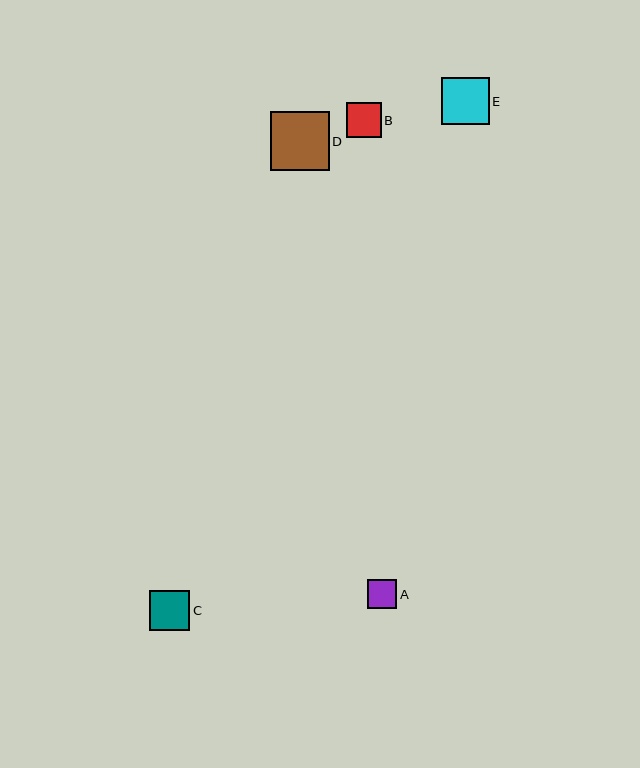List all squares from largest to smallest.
From largest to smallest: D, E, C, B, A.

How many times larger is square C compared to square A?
Square C is approximately 1.4 times the size of square A.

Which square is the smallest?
Square A is the smallest with a size of approximately 29 pixels.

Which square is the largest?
Square D is the largest with a size of approximately 59 pixels.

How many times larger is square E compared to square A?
Square E is approximately 1.6 times the size of square A.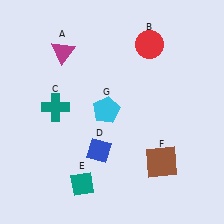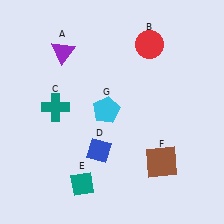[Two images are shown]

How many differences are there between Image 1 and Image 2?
There is 1 difference between the two images.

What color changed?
The triangle (A) changed from magenta in Image 1 to purple in Image 2.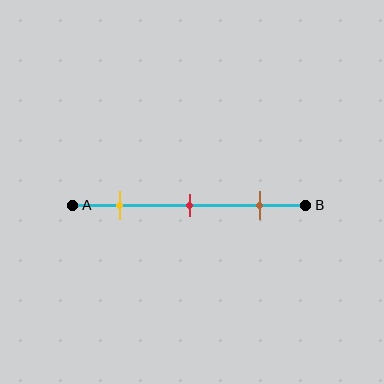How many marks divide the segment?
There are 3 marks dividing the segment.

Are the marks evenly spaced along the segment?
Yes, the marks are approximately evenly spaced.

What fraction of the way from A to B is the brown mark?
The brown mark is approximately 80% (0.8) of the way from A to B.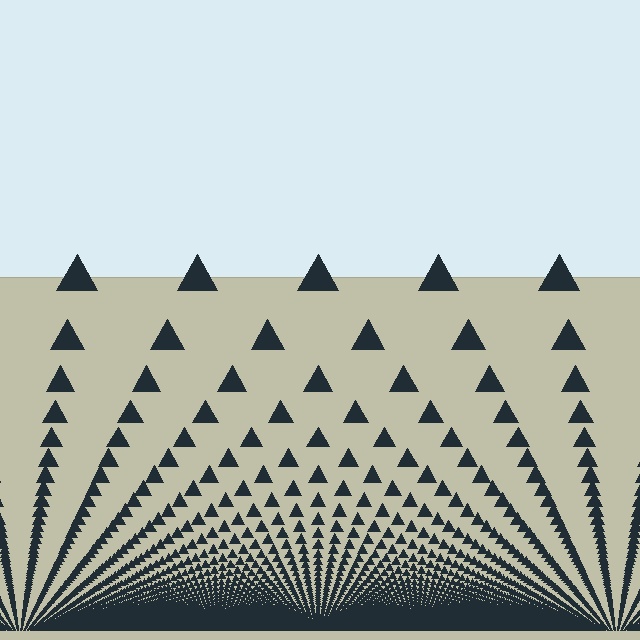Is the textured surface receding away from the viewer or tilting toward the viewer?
The surface appears to tilt toward the viewer. Texture elements get larger and sparser toward the top.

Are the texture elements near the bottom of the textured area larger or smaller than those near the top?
Smaller. The gradient is inverted — elements near the bottom are smaller and denser.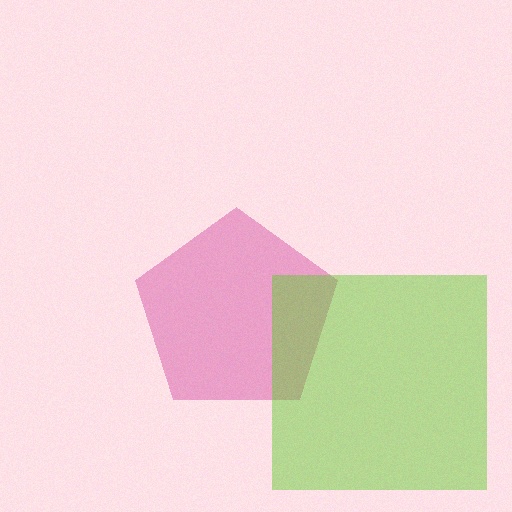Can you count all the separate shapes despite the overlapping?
Yes, there are 2 separate shapes.